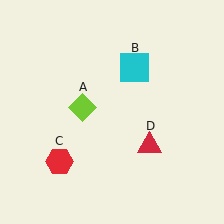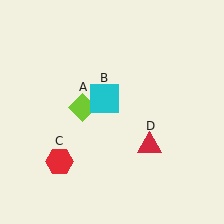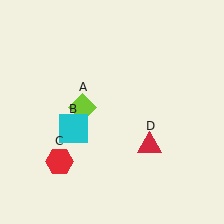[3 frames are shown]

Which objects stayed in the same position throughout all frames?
Lime diamond (object A) and red hexagon (object C) and red triangle (object D) remained stationary.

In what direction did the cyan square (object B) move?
The cyan square (object B) moved down and to the left.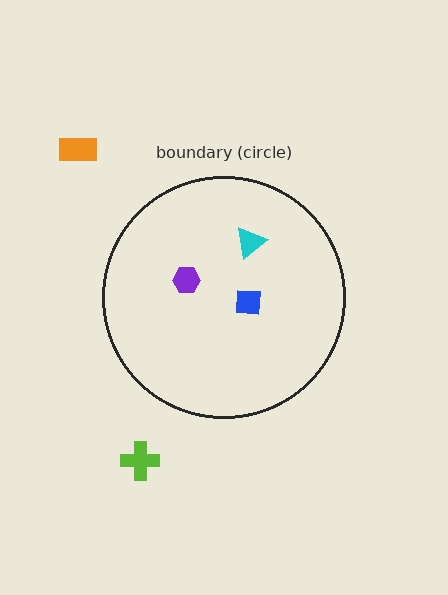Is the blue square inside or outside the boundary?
Inside.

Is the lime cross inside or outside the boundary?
Outside.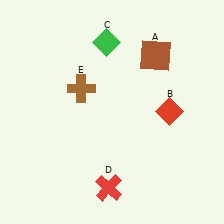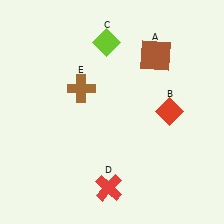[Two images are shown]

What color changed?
The diamond (C) changed from green in Image 1 to lime in Image 2.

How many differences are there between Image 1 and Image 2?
There is 1 difference between the two images.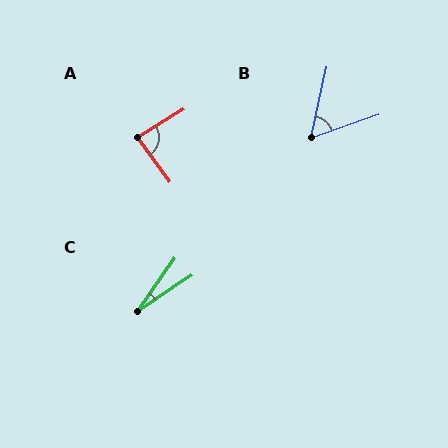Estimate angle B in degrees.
Approximately 58 degrees.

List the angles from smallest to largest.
C (21°), B (58°), A (85°).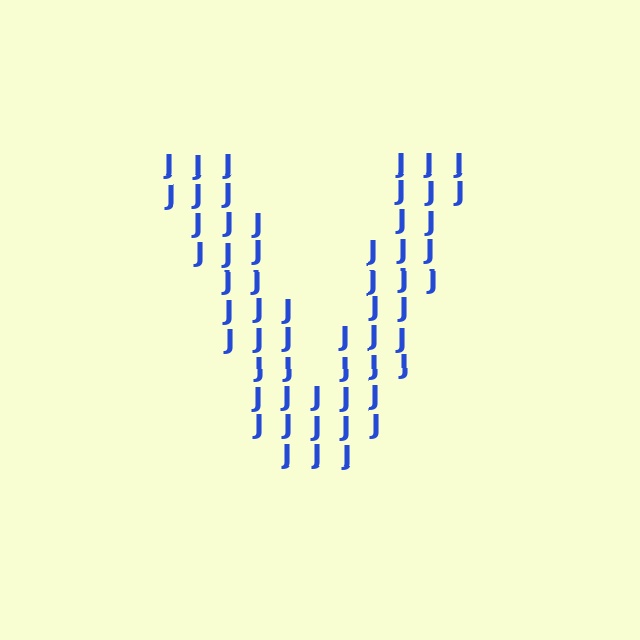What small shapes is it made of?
It is made of small letter J's.